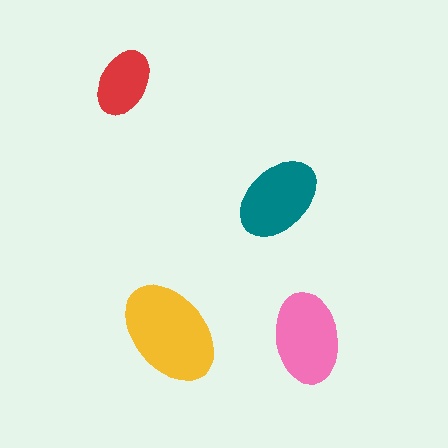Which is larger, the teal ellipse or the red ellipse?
The teal one.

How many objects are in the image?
There are 4 objects in the image.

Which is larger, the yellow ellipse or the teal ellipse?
The yellow one.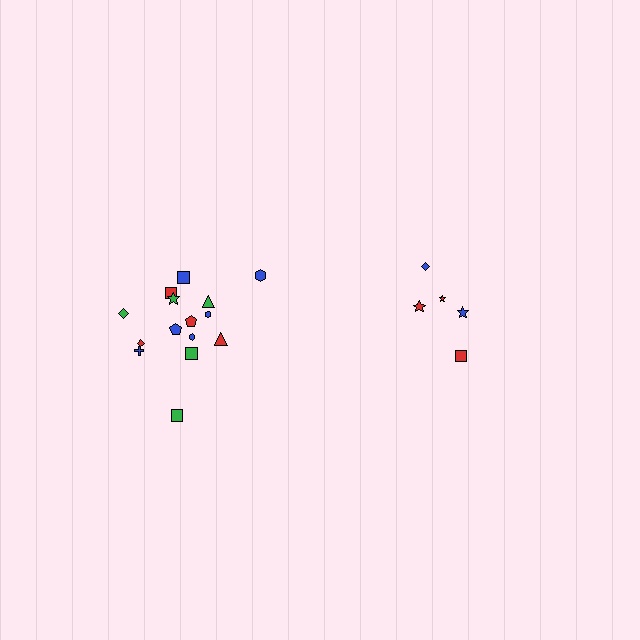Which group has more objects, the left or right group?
The left group.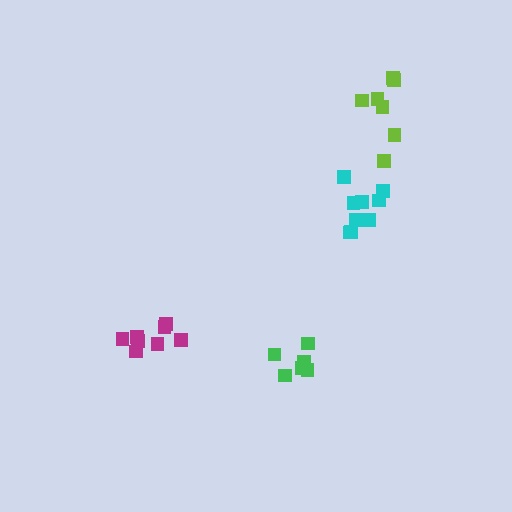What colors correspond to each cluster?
The clusters are colored: magenta, green, lime, cyan.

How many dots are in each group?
Group 1: 8 dots, Group 2: 6 dots, Group 3: 7 dots, Group 4: 9 dots (30 total).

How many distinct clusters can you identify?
There are 4 distinct clusters.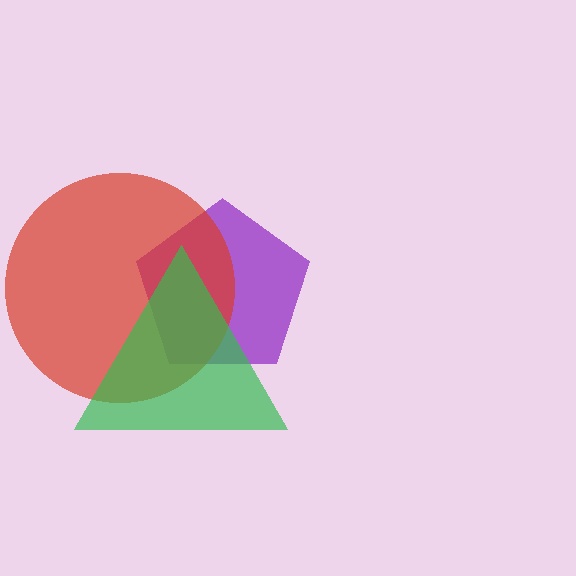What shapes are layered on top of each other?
The layered shapes are: a purple pentagon, a red circle, a green triangle.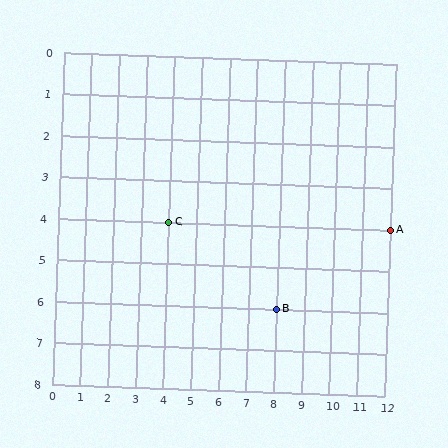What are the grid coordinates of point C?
Point C is at grid coordinates (4, 4).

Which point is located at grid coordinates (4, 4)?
Point C is at (4, 4).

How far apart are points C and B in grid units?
Points C and B are 4 columns and 2 rows apart (about 4.5 grid units diagonally).